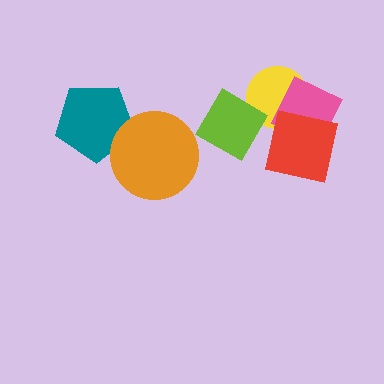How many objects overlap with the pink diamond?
2 objects overlap with the pink diamond.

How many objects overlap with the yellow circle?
2 objects overlap with the yellow circle.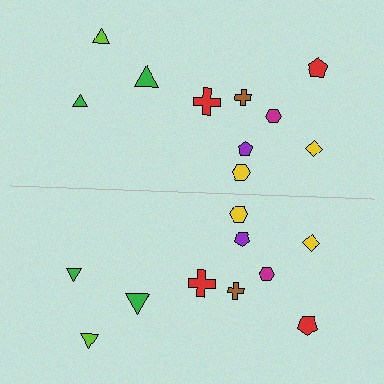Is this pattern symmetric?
Yes, this pattern has bilateral (reflection) symmetry.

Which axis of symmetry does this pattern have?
The pattern has a horizontal axis of symmetry running through the center of the image.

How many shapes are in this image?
There are 20 shapes in this image.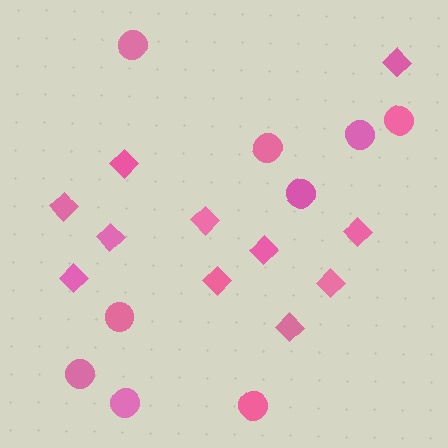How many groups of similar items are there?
There are 2 groups: one group of diamonds (11) and one group of circles (9).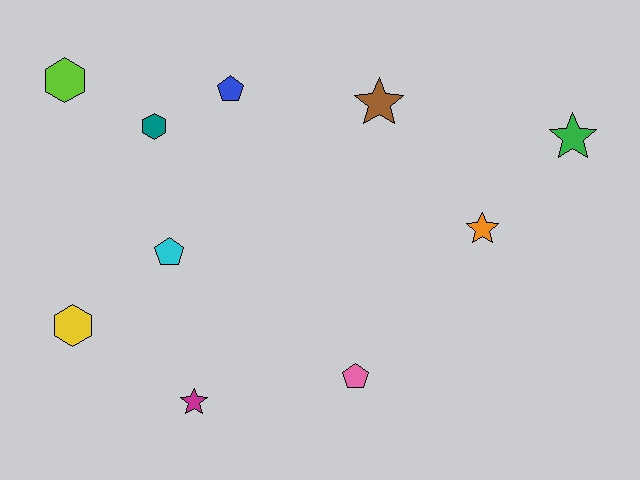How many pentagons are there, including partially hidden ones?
There are 3 pentagons.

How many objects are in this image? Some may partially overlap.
There are 10 objects.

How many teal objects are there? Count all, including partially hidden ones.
There is 1 teal object.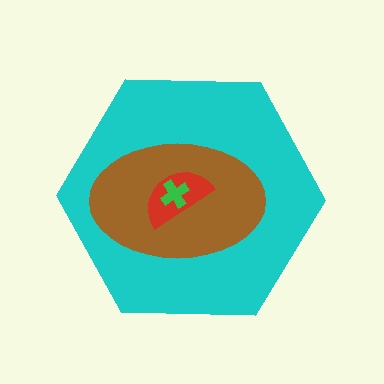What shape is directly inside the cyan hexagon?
The brown ellipse.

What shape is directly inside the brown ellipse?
The red semicircle.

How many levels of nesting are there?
4.